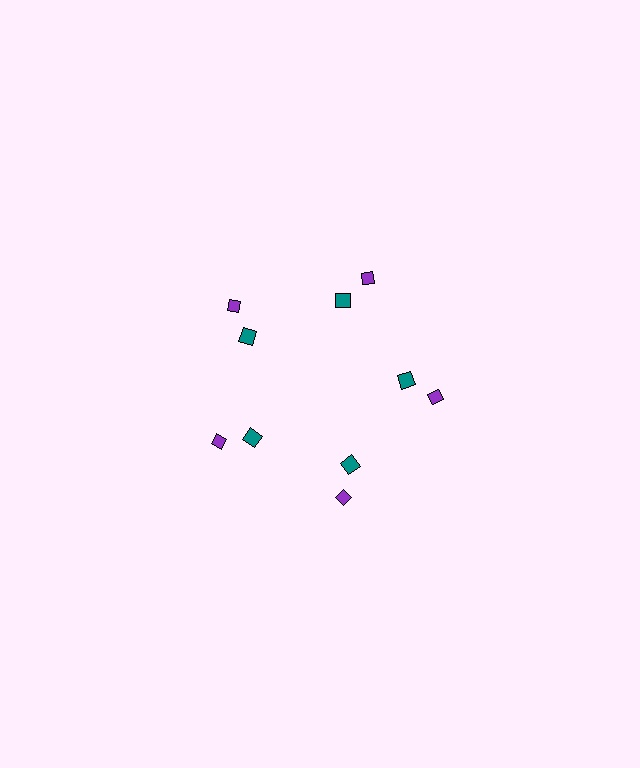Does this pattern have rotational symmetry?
Yes, this pattern has 5-fold rotational symmetry. It looks the same after rotating 72 degrees around the center.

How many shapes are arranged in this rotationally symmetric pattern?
There are 10 shapes, arranged in 5 groups of 2.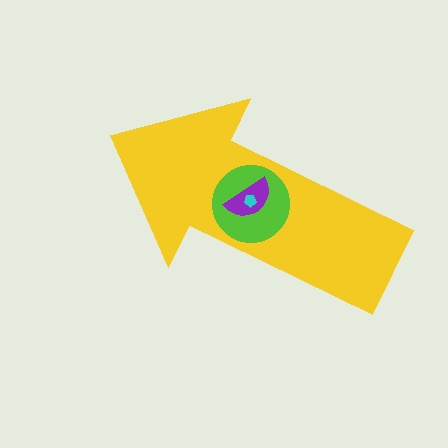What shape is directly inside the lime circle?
The purple semicircle.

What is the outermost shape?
The yellow arrow.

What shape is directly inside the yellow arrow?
The lime circle.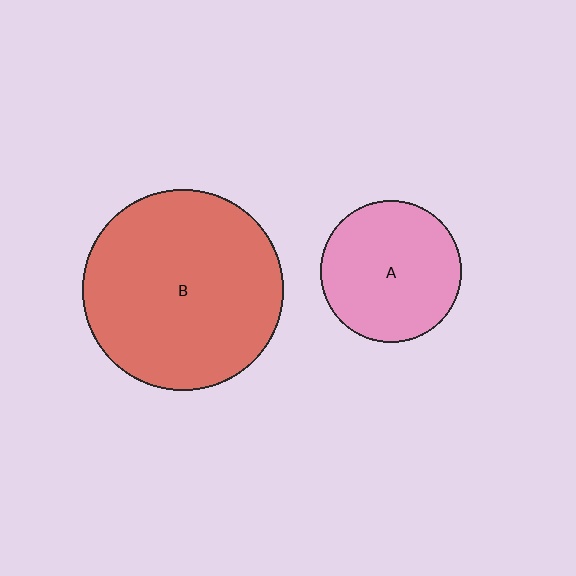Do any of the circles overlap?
No, none of the circles overlap.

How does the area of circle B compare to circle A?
Approximately 2.0 times.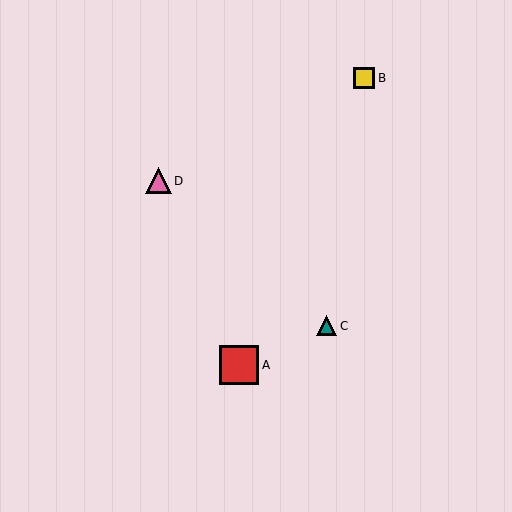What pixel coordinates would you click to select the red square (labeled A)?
Click at (239, 365) to select the red square A.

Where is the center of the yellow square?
The center of the yellow square is at (364, 78).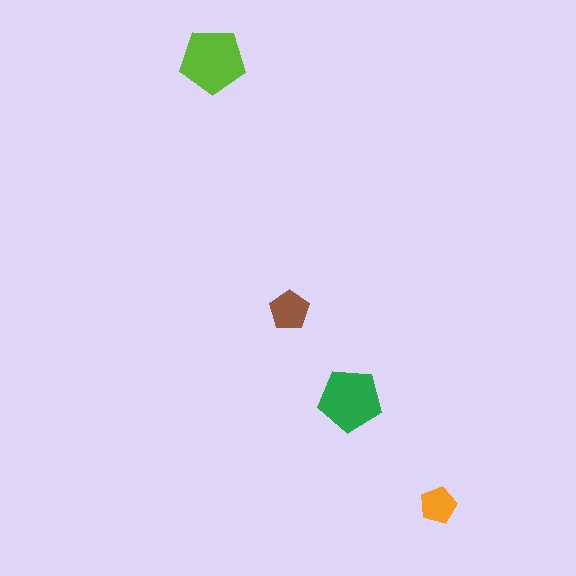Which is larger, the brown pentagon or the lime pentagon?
The lime one.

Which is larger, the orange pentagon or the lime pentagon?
The lime one.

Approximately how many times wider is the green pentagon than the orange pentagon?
About 1.5 times wider.